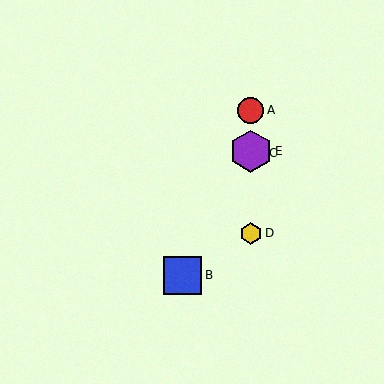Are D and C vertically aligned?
Yes, both are at x≈251.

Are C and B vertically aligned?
No, C is at x≈251 and B is at x≈183.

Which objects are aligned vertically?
Objects A, C, D, E are aligned vertically.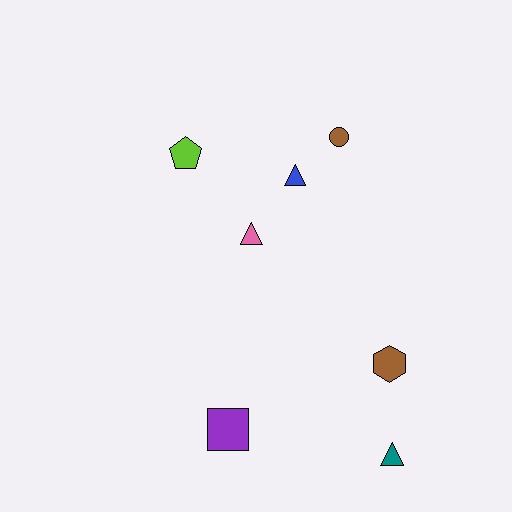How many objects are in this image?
There are 7 objects.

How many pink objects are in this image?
There is 1 pink object.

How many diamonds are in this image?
There are no diamonds.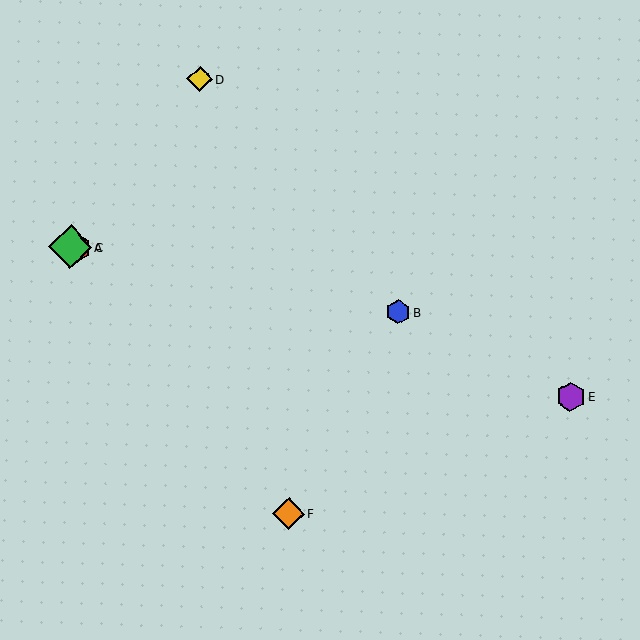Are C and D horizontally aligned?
No, C is at y≈247 and D is at y≈79.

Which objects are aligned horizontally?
Objects A, C are aligned horizontally.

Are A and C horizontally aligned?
Yes, both are at y≈247.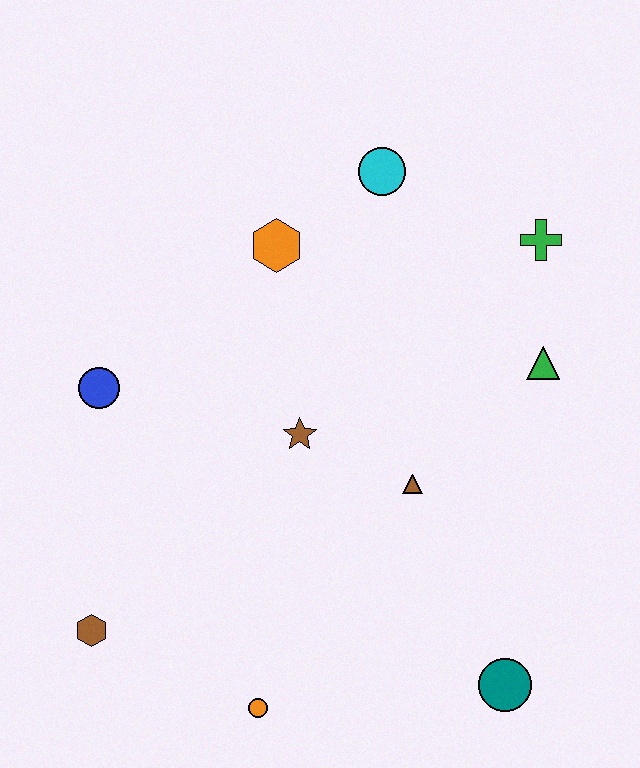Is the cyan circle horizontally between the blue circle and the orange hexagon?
No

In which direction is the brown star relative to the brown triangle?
The brown star is to the left of the brown triangle.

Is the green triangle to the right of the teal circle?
Yes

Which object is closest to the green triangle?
The green cross is closest to the green triangle.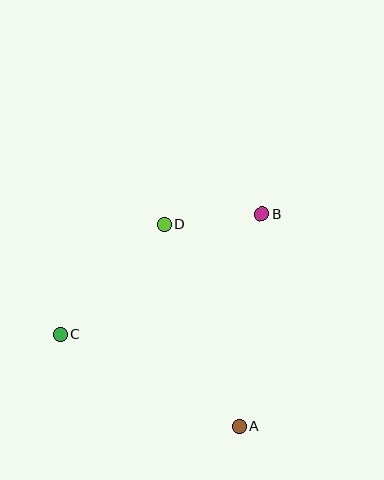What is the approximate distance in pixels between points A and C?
The distance between A and C is approximately 202 pixels.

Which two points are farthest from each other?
Points B and C are farthest from each other.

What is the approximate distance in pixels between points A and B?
The distance between A and B is approximately 213 pixels.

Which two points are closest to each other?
Points B and D are closest to each other.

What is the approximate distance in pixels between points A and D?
The distance between A and D is approximately 215 pixels.